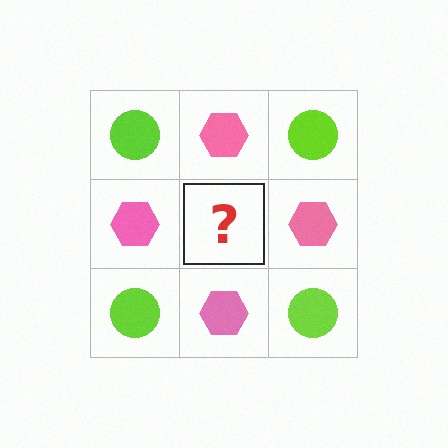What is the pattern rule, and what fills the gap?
The rule is that it alternates lime circle and pink hexagon in a checkerboard pattern. The gap should be filled with a lime circle.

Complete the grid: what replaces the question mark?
The question mark should be replaced with a lime circle.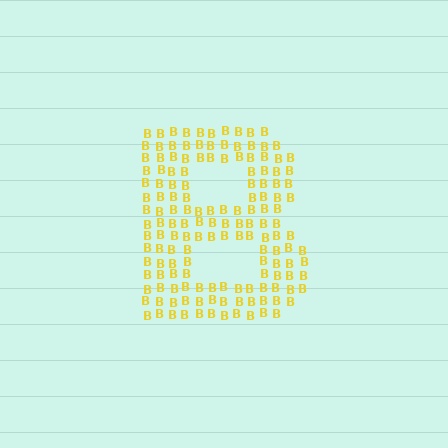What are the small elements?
The small elements are letter B's.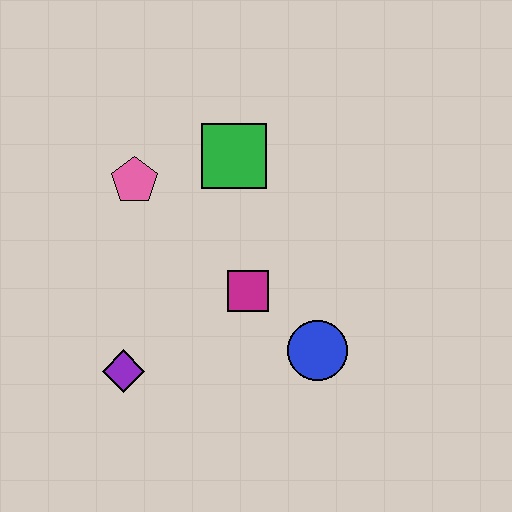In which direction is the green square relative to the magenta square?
The green square is above the magenta square.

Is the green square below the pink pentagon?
No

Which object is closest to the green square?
The pink pentagon is closest to the green square.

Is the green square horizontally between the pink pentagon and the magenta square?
Yes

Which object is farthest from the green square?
The purple diamond is farthest from the green square.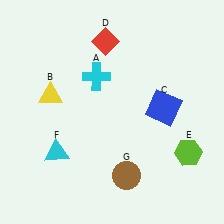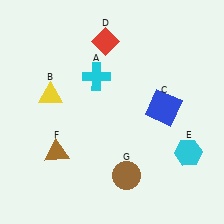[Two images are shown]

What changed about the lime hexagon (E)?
In Image 1, E is lime. In Image 2, it changed to cyan.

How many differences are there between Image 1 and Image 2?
There are 2 differences between the two images.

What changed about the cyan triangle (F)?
In Image 1, F is cyan. In Image 2, it changed to brown.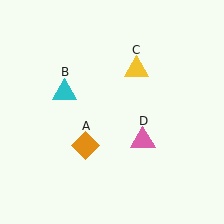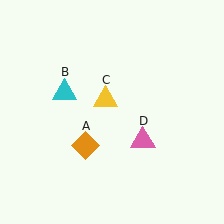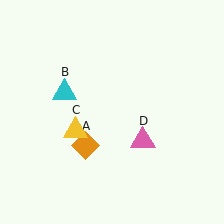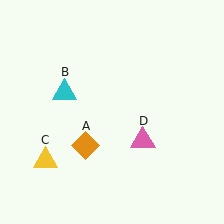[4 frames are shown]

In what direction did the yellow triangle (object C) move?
The yellow triangle (object C) moved down and to the left.